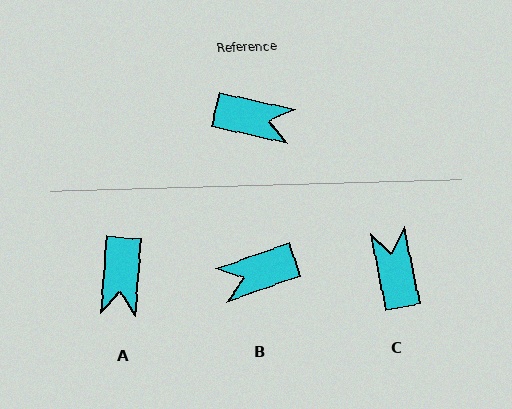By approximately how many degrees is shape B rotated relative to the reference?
Approximately 149 degrees clockwise.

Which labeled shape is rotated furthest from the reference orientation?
B, about 149 degrees away.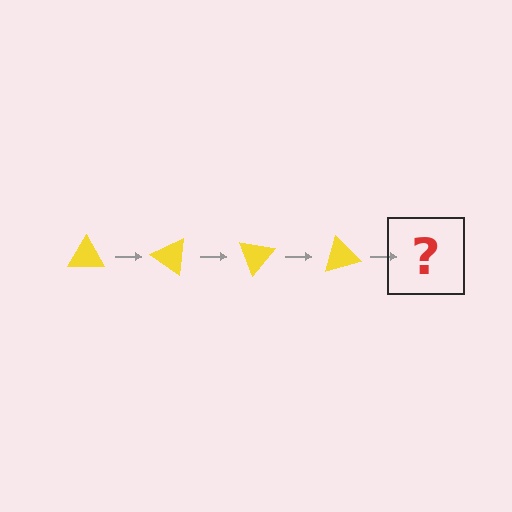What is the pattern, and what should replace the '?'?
The pattern is that the triangle rotates 35 degrees each step. The '?' should be a yellow triangle rotated 140 degrees.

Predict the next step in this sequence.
The next step is a yellow triangle rotated 140 degrees.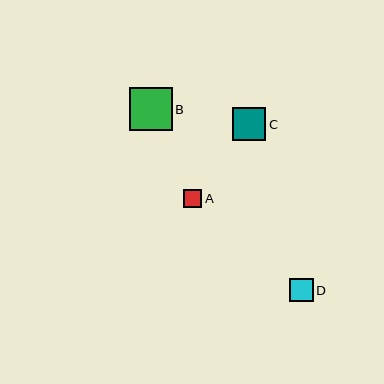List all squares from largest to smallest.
From largest to smallest: B, C, D, A.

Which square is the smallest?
Square A is the smallest with a size of approximately 18 pixels.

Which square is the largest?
Square B is the largest with a size of approximately 43 pixels.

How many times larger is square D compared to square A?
Square D is approximately 1.3 times the size of square A.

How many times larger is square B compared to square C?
Square B is approximately 1.3 times the size of square C.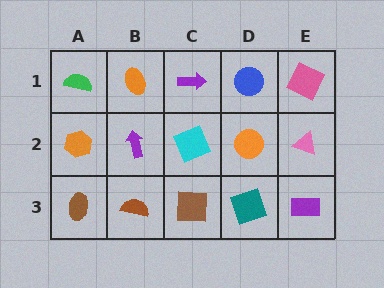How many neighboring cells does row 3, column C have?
3.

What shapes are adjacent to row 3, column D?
An orange circle (row 2, column D), a brown square (row 3, column C), a purple rectangle (row 3, column E).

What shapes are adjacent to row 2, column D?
A blue circle (row 1, column D), a teal square (row 3, column D), a cyan square (row 2, column C), a pink triangle (row 2, column E).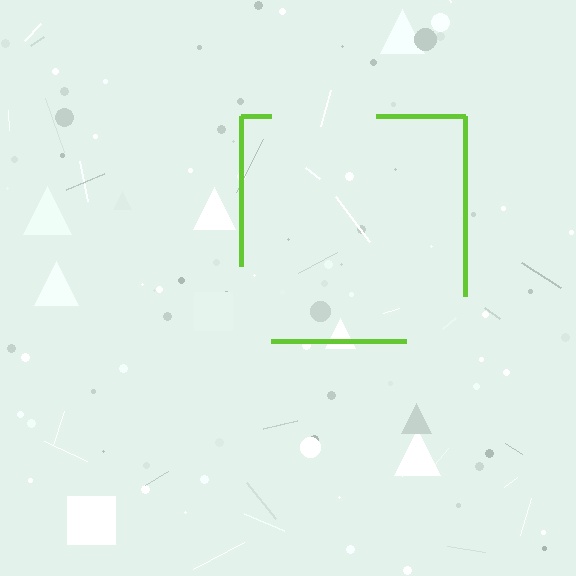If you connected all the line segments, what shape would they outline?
They would outline a square.